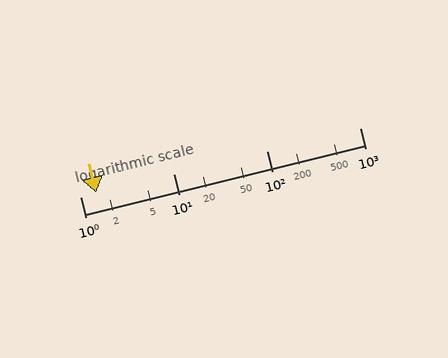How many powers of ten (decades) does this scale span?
The scale spans 3 decades, from 1 to 1000.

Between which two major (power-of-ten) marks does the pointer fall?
The pointer is between 1 and 10.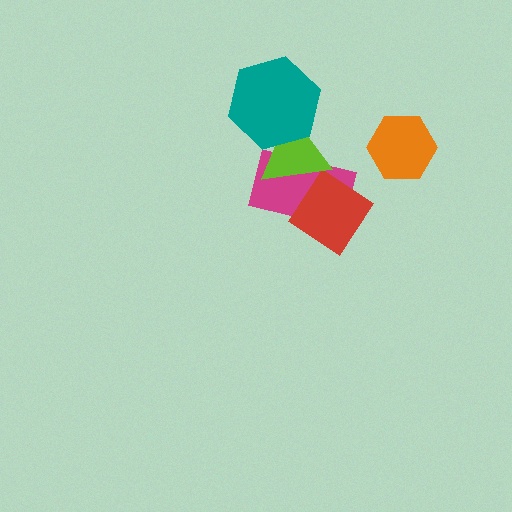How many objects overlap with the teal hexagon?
1 object overlaps with the teal hexagon.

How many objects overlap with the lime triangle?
2 objects overlap with the lime triangle.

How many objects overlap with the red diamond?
1 object overlaps with the red diamond.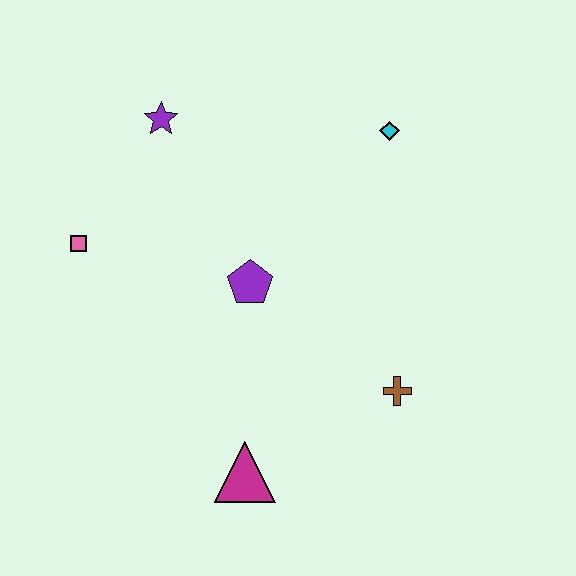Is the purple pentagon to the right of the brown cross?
No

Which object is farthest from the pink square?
The brown cross is farthest from the pink square.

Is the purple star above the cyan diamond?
Yes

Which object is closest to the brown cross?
The magenta triangle is closest to the brown cross.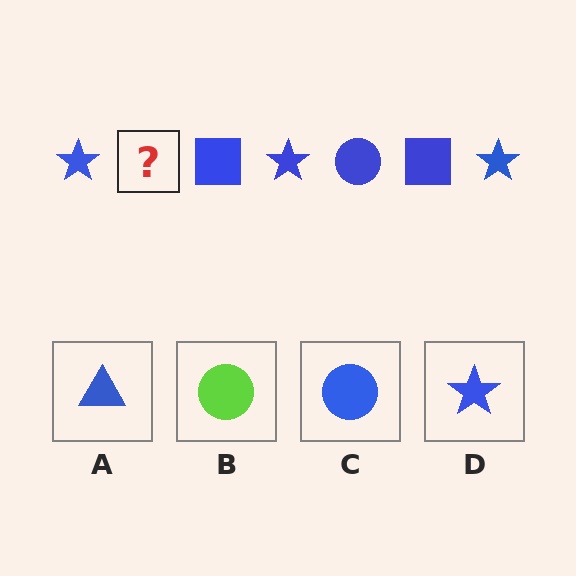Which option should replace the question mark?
Option C.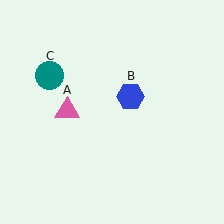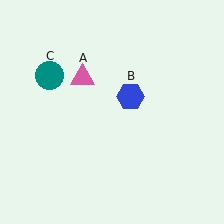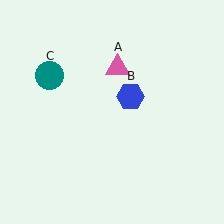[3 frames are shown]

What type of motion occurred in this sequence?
The pink triangle (object A) rotated clockwise around the center of the scene.